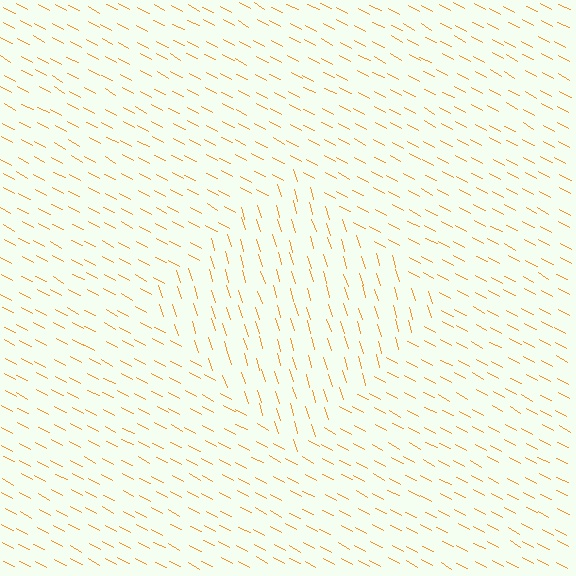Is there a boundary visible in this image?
Yes, there is a texture boundary formed by a change in line orientation.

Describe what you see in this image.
The image is filled with small orange line segments. A diamond region in the image has lines oriented differently from the surrounding lines, creating a visible texture boundary.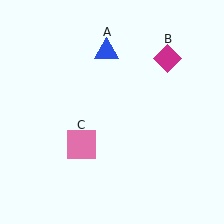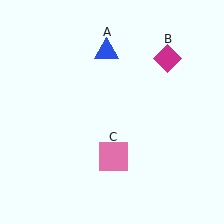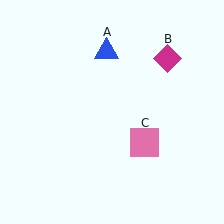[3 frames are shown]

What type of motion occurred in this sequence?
The pink square (object C) rotated counterclockwise around the center of the scene.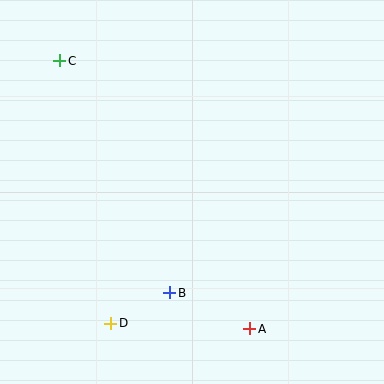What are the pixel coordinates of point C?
Point C is at (60, 61).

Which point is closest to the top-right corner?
Point C is closest to the top-right corner.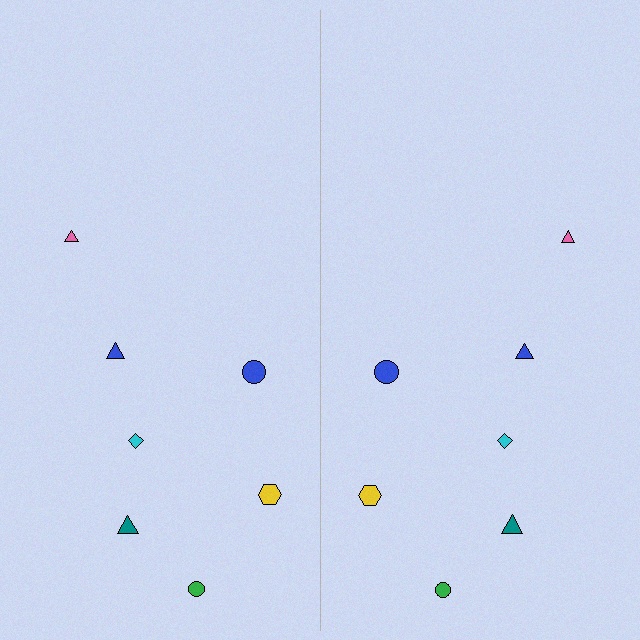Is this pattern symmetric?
Yes, this pattern has bilateral (reflection) symmetry.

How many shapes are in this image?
There are 14 shapes in this image.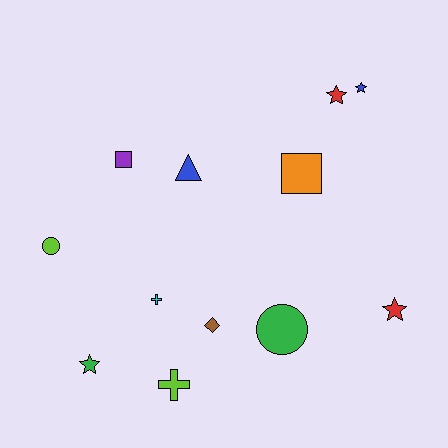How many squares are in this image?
There are 2 squares.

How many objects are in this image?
There are 12 objects.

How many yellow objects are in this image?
There are no yellow objects.